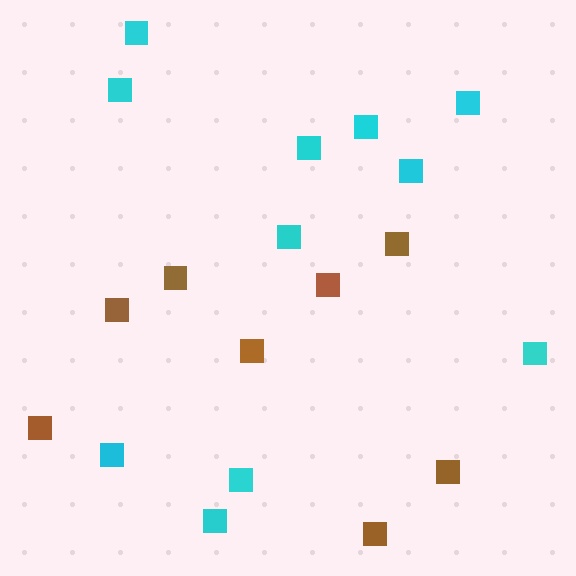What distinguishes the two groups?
There are 2 groups: one group of brown squares (8) and one group of cyan squares (11).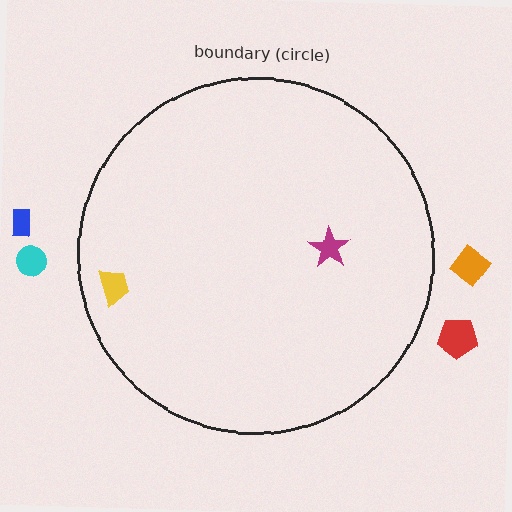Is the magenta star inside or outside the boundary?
Inside.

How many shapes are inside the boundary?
2 inside, 4 outside.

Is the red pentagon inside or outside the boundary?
Outside.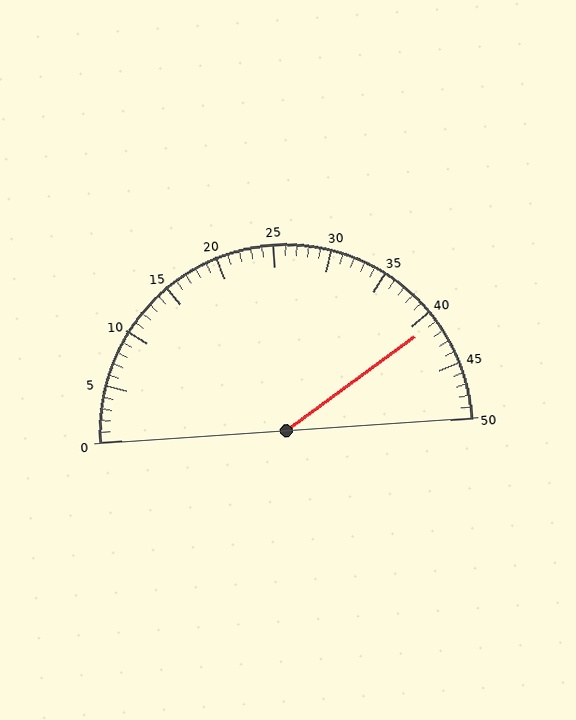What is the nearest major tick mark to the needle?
The nearest major tick mark is 40.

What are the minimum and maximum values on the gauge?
The gauge ranges from 0 to 50.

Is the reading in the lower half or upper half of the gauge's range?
The reading is in the upper half of the range (0 to 50).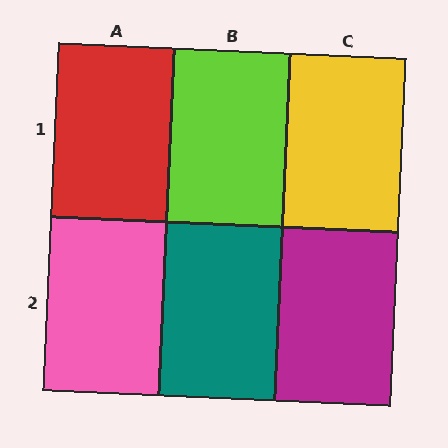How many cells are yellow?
1 cell is yellow.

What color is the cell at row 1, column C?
Yellow.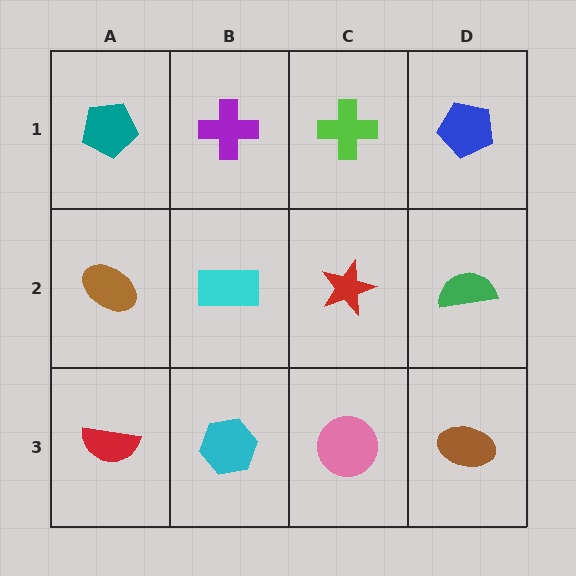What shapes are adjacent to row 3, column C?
A red star (row 2, column C), a cyan hexagon (row 3, column B), a brown ellipse (row 3, column D).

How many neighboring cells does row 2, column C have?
4.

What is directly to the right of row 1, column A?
A purple cross.